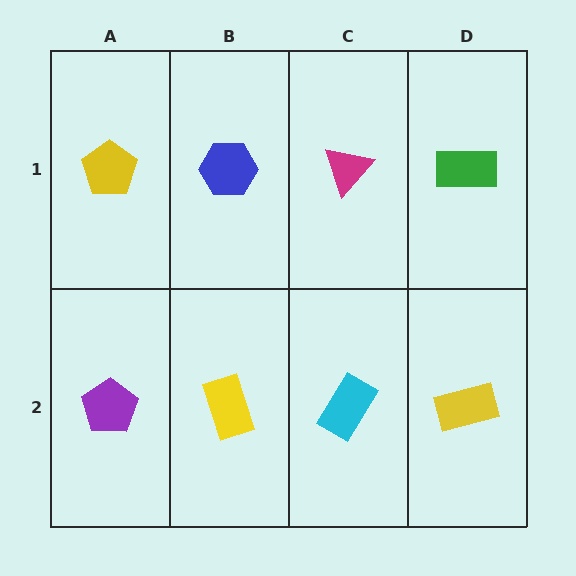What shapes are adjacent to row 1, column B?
A yellow rectangle (row 2, column B), a yellow pentagon (row 1, column A), a magenta triangle (row 1, column C).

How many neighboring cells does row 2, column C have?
3.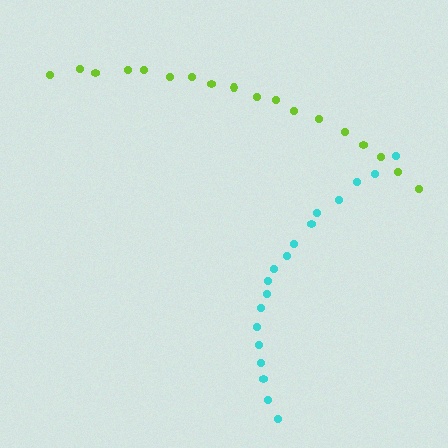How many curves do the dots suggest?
There are 2 distinct paths.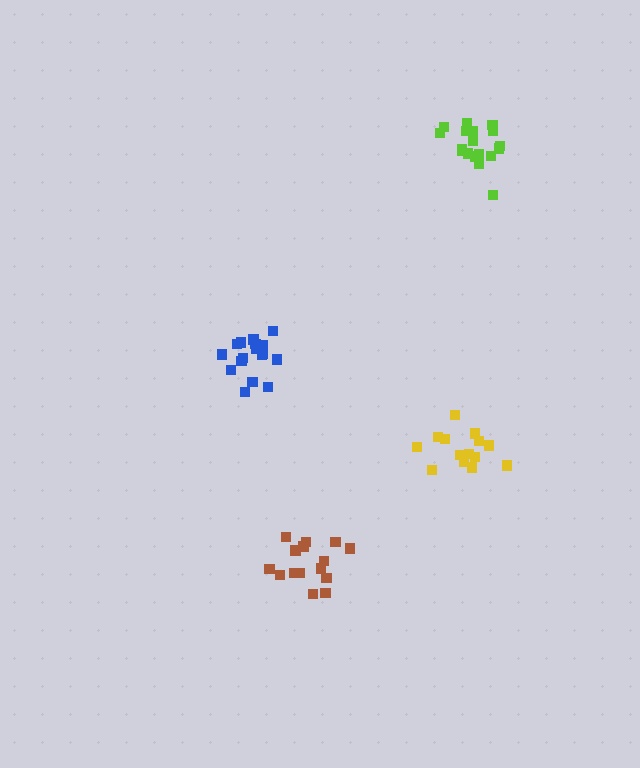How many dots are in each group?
Group 1: 17 dots, Group 2: 15 dots, Group 3: 18 dots, Group 4: 15 dots (65 total).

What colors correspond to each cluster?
The clusters are colored: blue, brown, lime, yellow.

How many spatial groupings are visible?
There are 4 spatial groupings.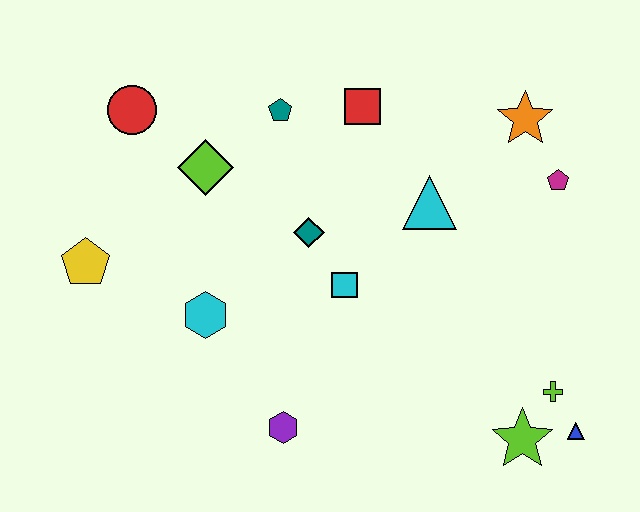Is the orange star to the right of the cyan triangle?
Yes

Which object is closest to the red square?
The teal pentagon is closest to the red square.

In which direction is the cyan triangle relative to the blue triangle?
The cyan triangle is above the blue triangle.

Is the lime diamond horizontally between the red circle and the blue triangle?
Yes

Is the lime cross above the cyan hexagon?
No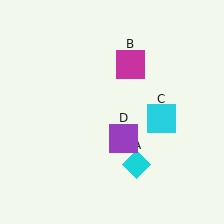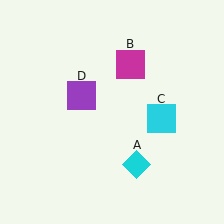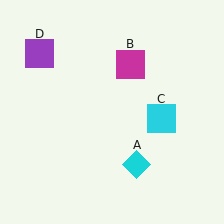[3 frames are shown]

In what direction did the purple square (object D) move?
The purple square (object D) moved up and to the left.